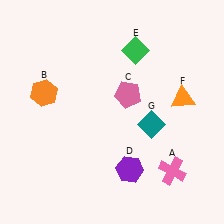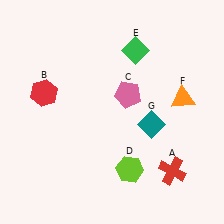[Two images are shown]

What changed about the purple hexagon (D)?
In Image 1, D is purple. In Image 2, it changed to lime.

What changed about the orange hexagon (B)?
In Image 1, B is orange. In Image 2, it changed to red.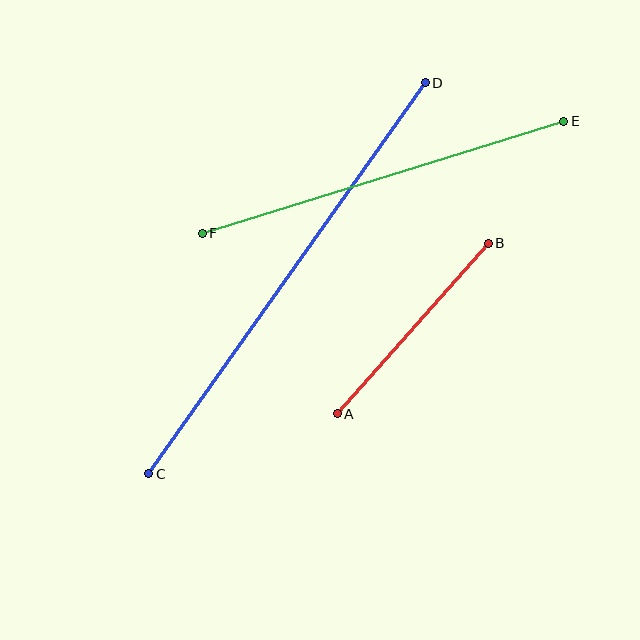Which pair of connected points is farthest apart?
Points C and D are farthest apart.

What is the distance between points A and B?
The distance is approximately 227 pixels.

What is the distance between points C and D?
The distance is approximately 479 pixels.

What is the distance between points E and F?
The distance is approximately 378 pixels.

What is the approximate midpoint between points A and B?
The midpoint is at approximately (413, 329) pixels.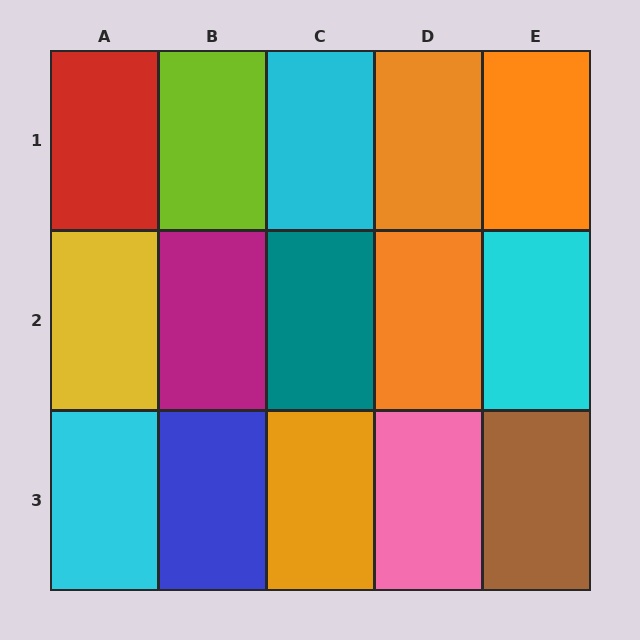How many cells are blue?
1 cell is blue.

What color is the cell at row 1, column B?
Lime.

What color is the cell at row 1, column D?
Orange.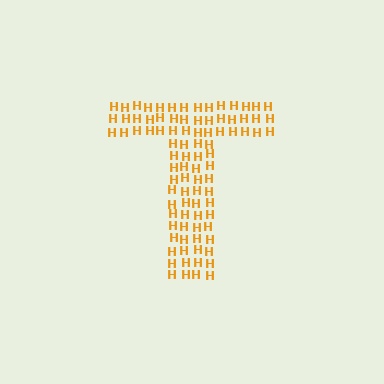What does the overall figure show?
The overall figure shows the letter T.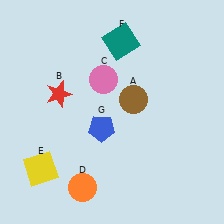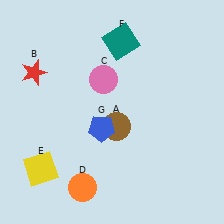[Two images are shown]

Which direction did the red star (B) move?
The red star (B) moved left.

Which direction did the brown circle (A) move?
The brown circle (A) moved down.